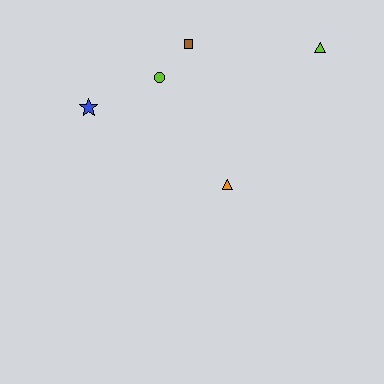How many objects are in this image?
There are 5 objects.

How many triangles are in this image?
There are 2 triangles.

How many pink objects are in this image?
There are no pink objects.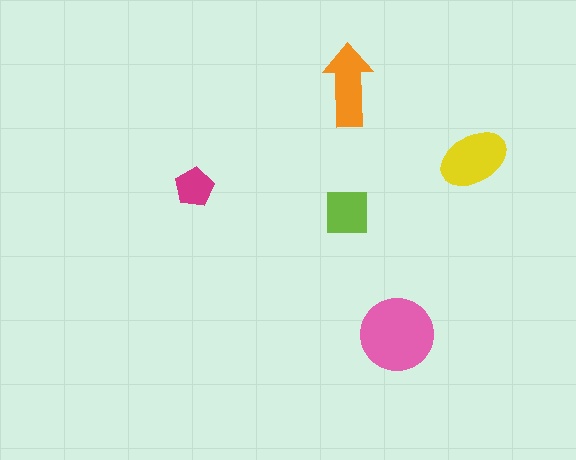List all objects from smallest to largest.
The magenta pentagon, the lime square, the orange arrow, the yellow ellipse, the pink circle.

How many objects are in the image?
There are 5 objects in the image.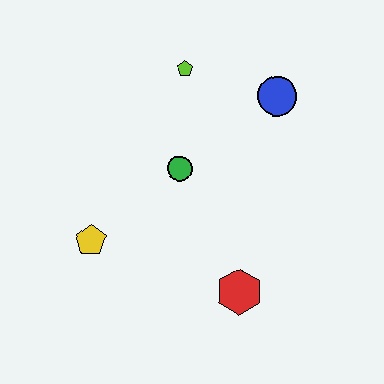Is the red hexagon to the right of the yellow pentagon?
Yes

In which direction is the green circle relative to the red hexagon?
The green circle is above the red hexagon.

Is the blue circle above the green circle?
Yes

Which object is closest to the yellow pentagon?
The green circle is closest to the yellow pentagon.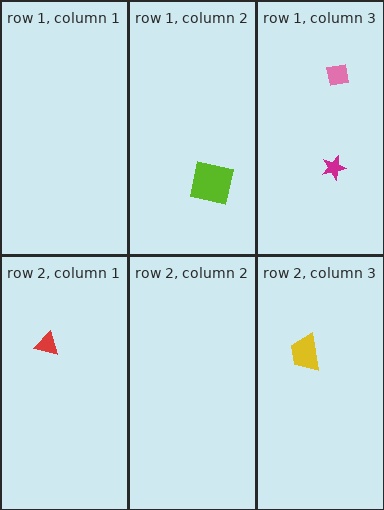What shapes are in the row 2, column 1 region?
The red triangle.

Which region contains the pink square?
The row 1, column 3 region.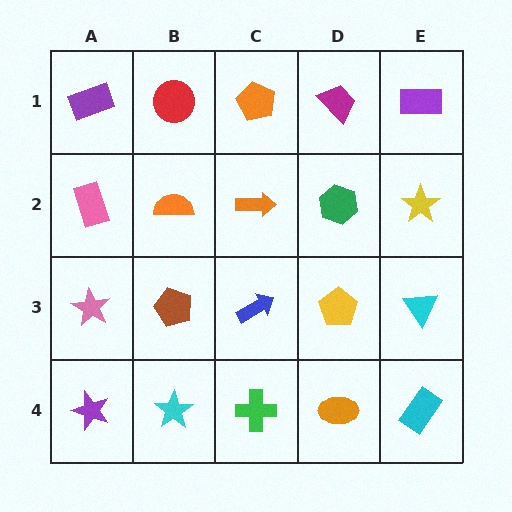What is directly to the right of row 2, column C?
A green hexagon.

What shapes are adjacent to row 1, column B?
An orange semicircle (row 2, column B), a purple rectangle (row 1, column A), an orange pentagon (row 1, column C).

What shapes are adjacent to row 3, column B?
An orange semicircle (row 2, column B), a cyan star (row 4, column B), a pink star (row 3, column A), a blue arrow (row 3, column C).